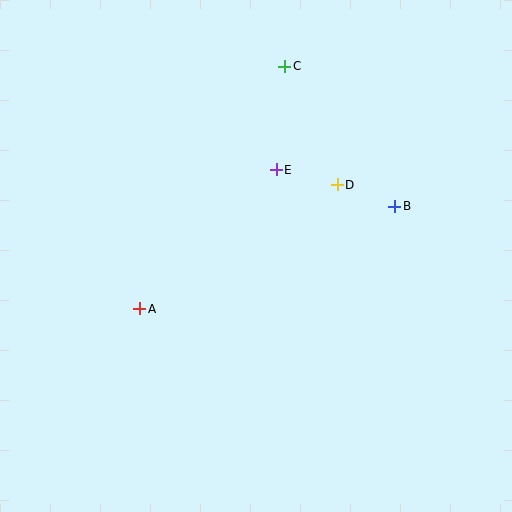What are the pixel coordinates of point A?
Point A is at (140, 309).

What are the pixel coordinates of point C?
Point C is at (285, 66).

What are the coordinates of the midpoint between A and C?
The midpoint between A and C is at (212, 187).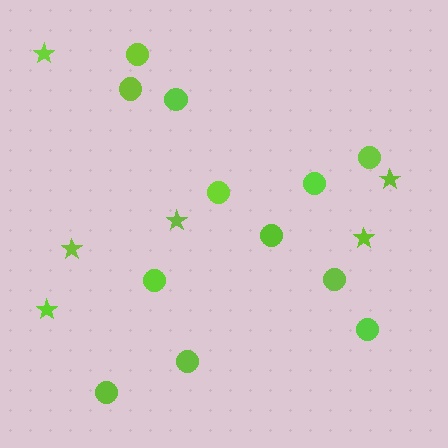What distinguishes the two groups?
There are 2 groups: one group of stars (6) and one group of circles (12).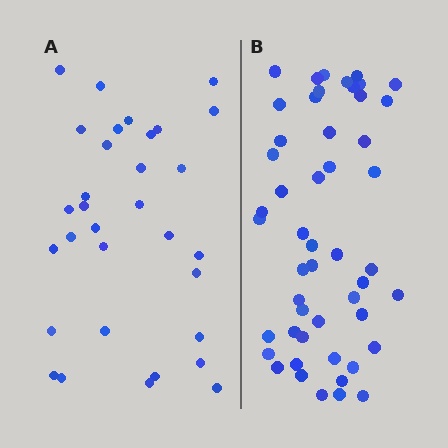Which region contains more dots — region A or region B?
Region B (the right region) has more dots.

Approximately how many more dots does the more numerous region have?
Region B has approximately 20 more dots than region A.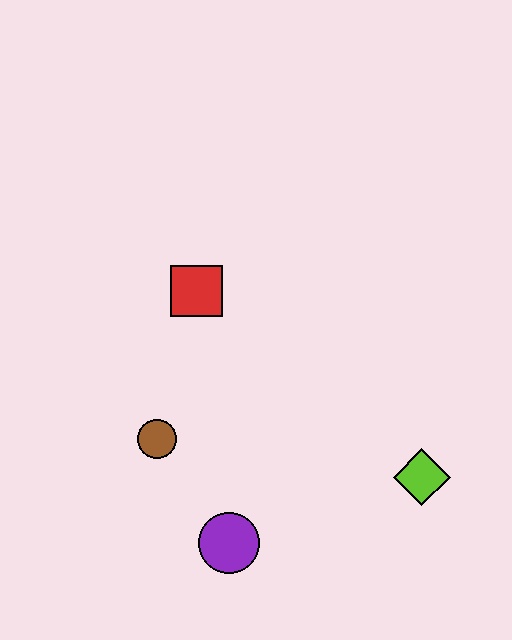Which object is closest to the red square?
The brown circle is closest to the red square.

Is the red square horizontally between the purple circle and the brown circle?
Yes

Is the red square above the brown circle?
Yes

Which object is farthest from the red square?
The lime diamond is farthest from the red square.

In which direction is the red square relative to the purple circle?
The red square is above the purple circle.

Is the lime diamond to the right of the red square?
Yes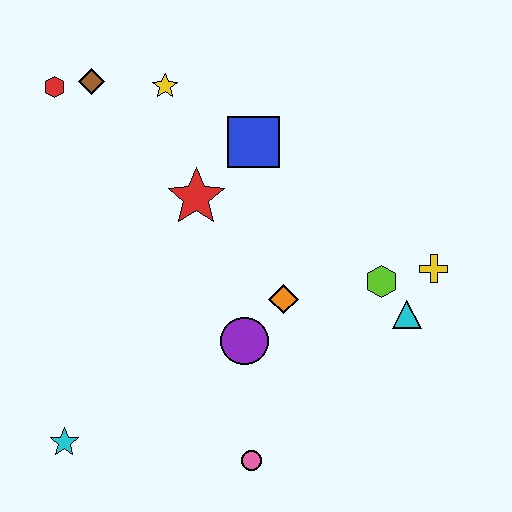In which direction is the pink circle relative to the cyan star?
The pink circle is to the right of the cyan star.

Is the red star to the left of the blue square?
Yes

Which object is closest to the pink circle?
The purple circle is closest to the pink circle.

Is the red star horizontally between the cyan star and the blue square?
Yes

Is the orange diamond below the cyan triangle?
No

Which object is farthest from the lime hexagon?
The red hexagon is farthest from the lime hexagon.